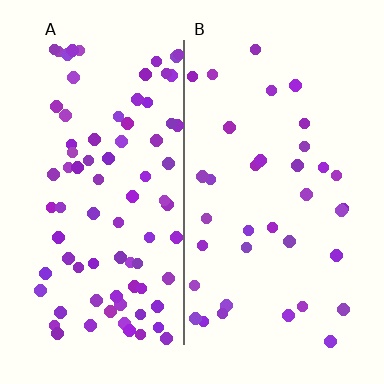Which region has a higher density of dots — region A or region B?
A (the left).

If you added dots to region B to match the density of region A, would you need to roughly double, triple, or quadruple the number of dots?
Approximately double.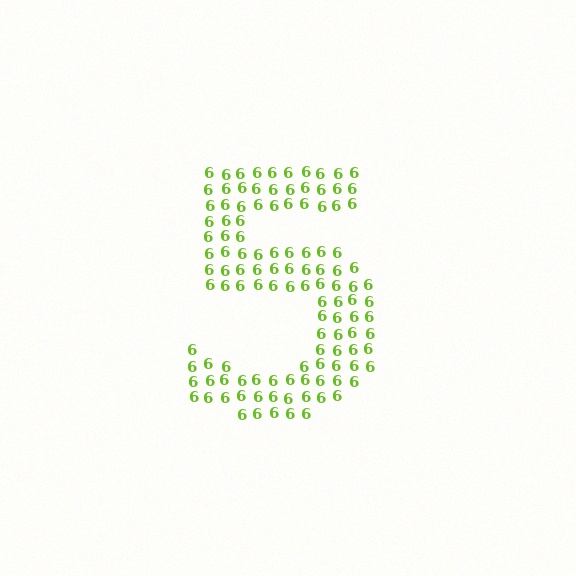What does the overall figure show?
The overall figure shows the digit 5.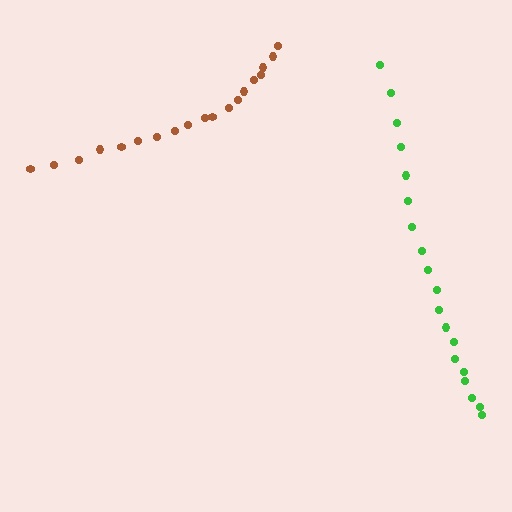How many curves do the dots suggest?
There are 2 distinct paths.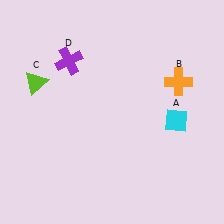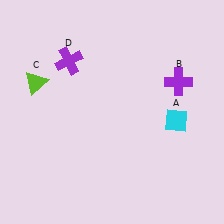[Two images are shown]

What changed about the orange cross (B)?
In Image 1, B is orange. In Image 2, it changed to purple.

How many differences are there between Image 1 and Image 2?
There is 1 difference between the two images.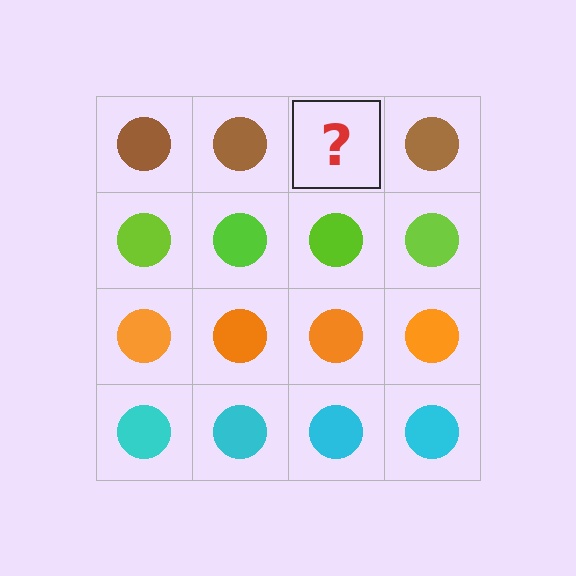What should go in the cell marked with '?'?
The missing cell should contain a brown circle.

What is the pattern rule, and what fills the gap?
The rule is that each row has a consistent color. The gap should be filled with a brown circle.